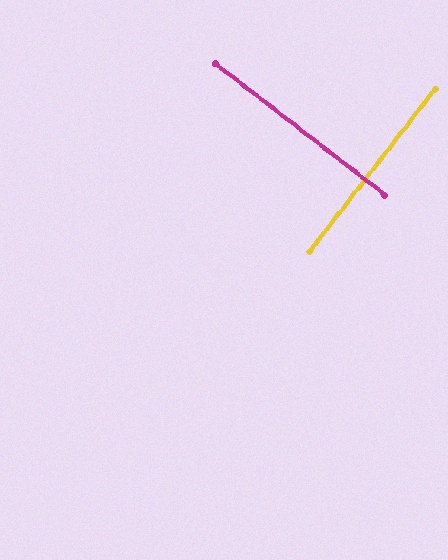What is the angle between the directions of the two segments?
Approximately 90 degrees.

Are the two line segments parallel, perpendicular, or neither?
Perpendicular — they meet at approximately 90°.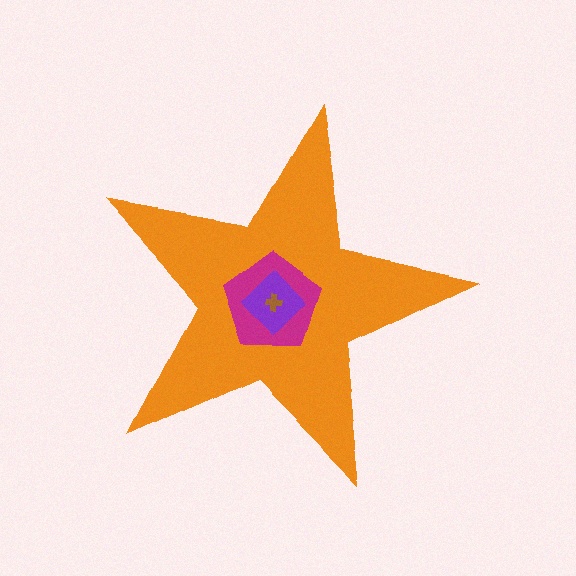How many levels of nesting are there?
4.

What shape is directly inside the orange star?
The magenta pentagon.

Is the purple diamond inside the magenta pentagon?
Yes.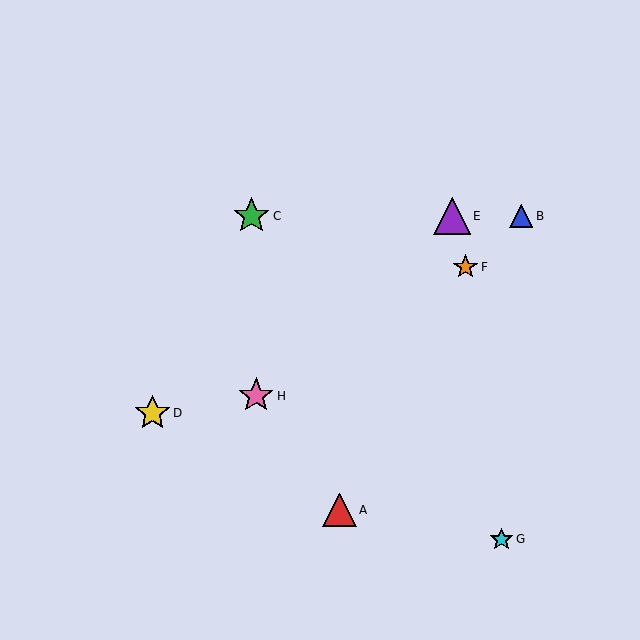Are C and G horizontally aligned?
No, C is at y≈216 and G is at y≈539.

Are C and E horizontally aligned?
Yes, both are at y≈216.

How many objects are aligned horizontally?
3 objects (B, C, E) are aligned horizontally.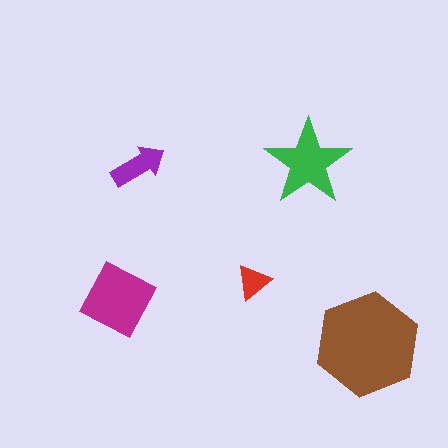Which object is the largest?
The brown hexagon.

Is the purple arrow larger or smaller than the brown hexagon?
Smaller.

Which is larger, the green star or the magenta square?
The magenta square.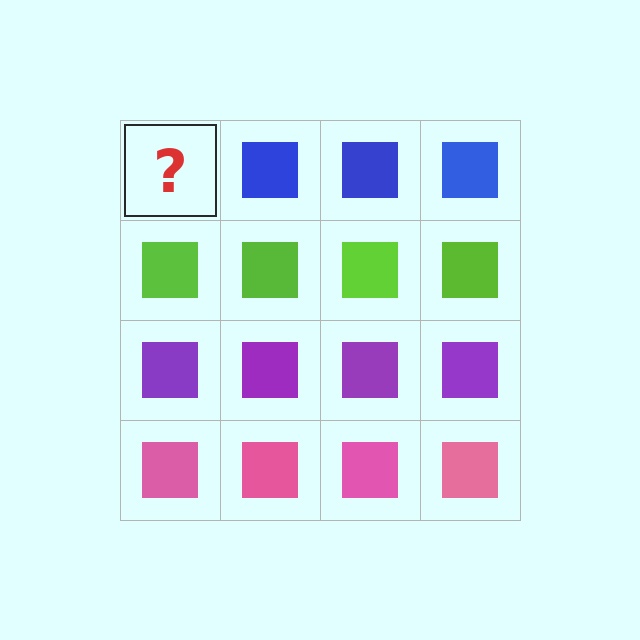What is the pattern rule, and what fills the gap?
The rule is that each row has a consistent color. The gap should be filled with a blue square.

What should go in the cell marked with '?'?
The missing cell should contain a blue square.